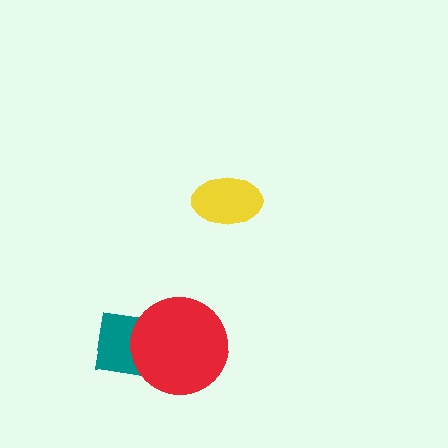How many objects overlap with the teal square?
1 object overlaps with the teal square.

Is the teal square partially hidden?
Yes, it is partially covered by another shape.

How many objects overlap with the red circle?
1 object overlaps with the red circle.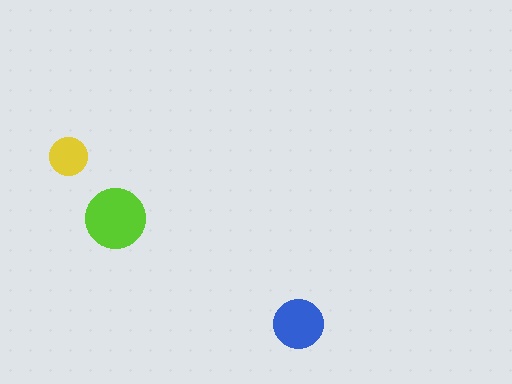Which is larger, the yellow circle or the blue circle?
The blue one.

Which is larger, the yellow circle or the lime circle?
The lime one.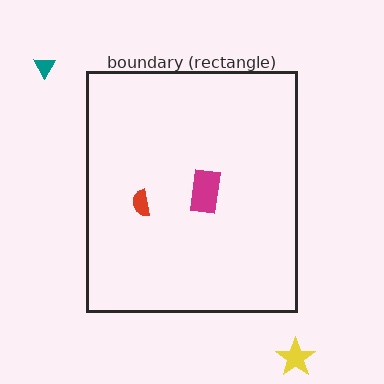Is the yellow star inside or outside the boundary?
Outside.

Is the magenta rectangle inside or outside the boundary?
Inside.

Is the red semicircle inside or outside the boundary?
Inside.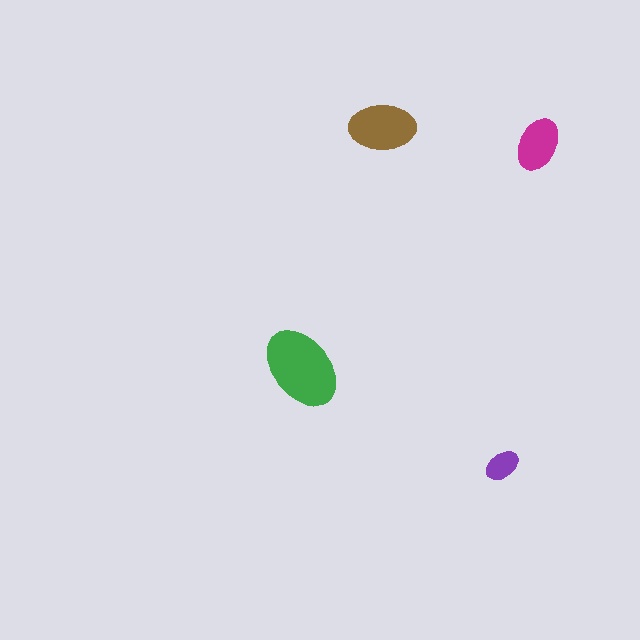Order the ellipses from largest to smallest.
the green one, the brown one, the magenta one, the purple one.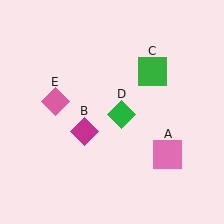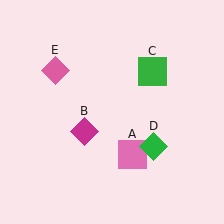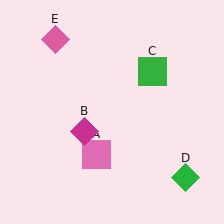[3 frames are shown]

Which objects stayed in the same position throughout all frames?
Magenta diamond (object B) and green square (object C) remained stationary.